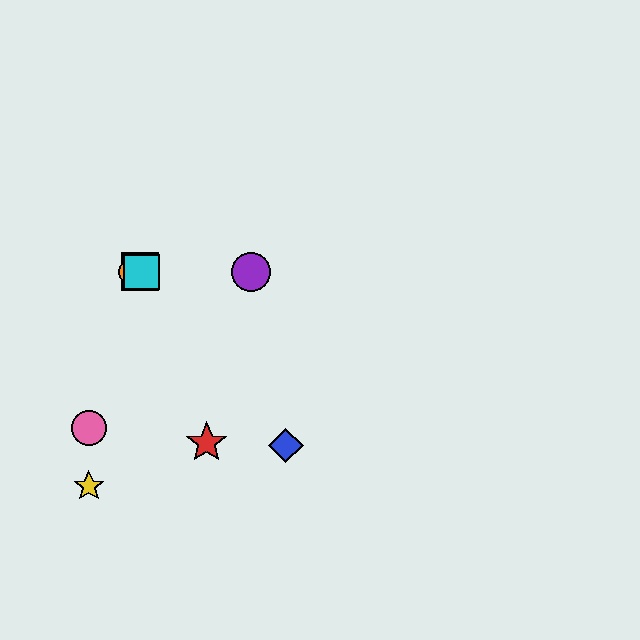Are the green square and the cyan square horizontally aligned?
Yes, both are at y≈272.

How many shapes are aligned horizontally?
4 shapes (the green square, the purple circle, the orange circle, the cyan square) are aligned horizontally.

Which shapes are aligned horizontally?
The green square, the purple circle, the orange circle, the cyan square are aligned horizontally.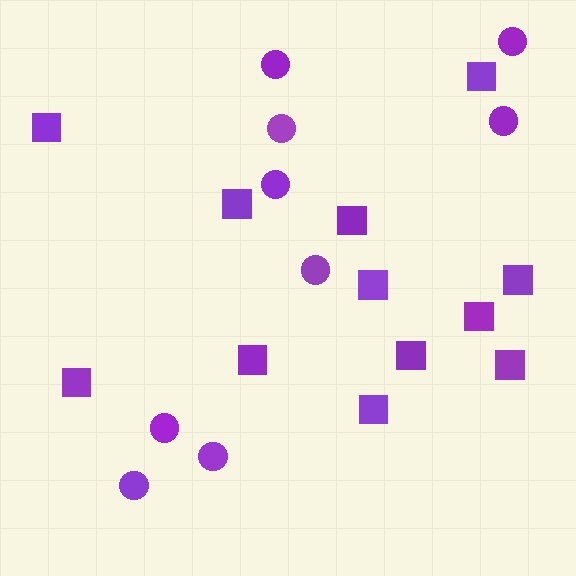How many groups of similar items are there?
There are 2 groups: one group of squares (12) and one group of circles (9).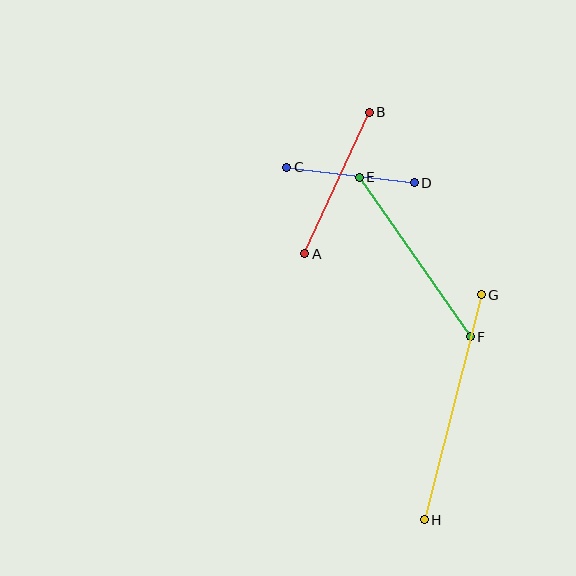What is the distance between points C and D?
The distance is approximately 129 pixels.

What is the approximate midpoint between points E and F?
The midpoint is at approximately (415, 257) pixels.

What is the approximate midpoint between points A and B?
The midpoint is at approximately (337, 183) pixels.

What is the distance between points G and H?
The distance is approximately 232 pixels.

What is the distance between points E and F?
The distance is approximately 194 pixels.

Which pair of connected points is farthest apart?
Points G and H are farthest apart.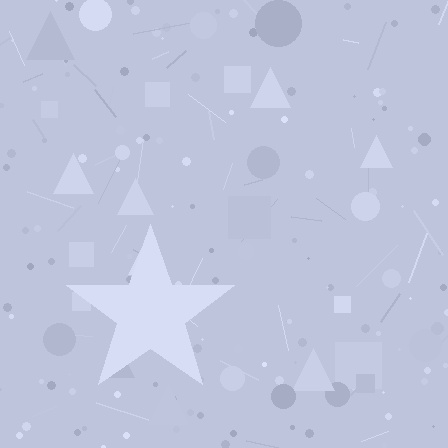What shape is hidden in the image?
A star is hidden in the image.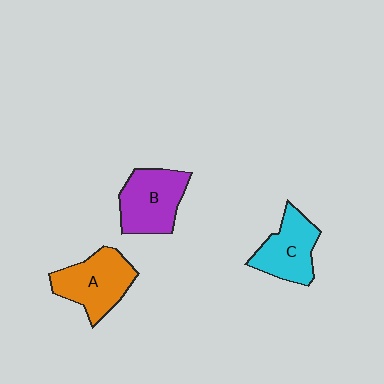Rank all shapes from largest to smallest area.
From largest to smallest: A (orange), B (purple), C (cyan).